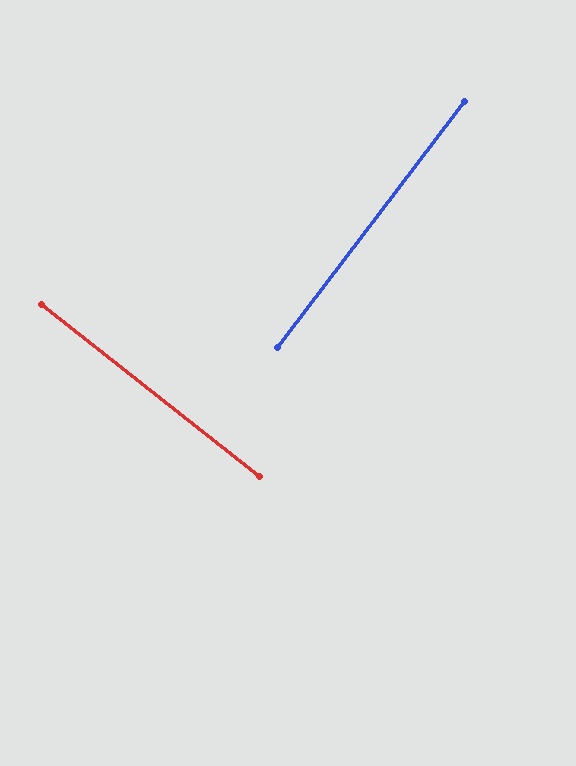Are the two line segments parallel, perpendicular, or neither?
Perpendicular — they meet at approximately 89°.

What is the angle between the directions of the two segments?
Approximately 89 degrees.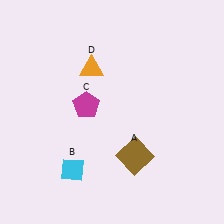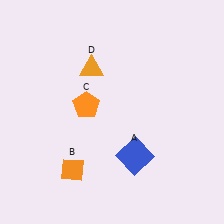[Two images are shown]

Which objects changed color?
A changed from brown to blue. B changed from cyan to orange. C changed from magenta to orange.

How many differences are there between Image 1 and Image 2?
There are 3 differences between the two images.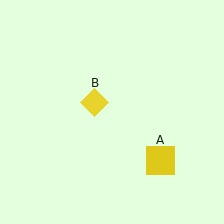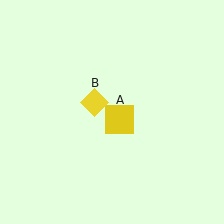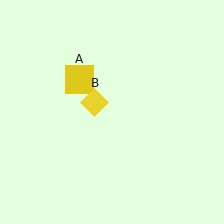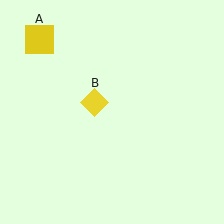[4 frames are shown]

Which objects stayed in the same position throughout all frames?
Yellow diamond (object B) remained stationary.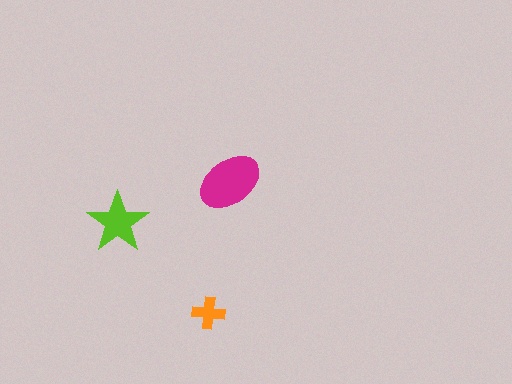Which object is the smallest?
The orange cross.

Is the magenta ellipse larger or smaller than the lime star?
Larger.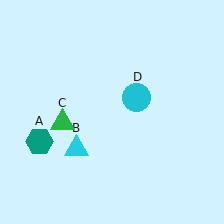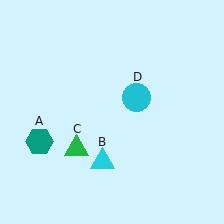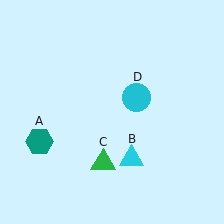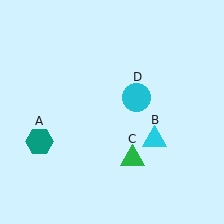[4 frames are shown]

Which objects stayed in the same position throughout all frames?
Teal hexagon (object A) and cyan circle (object D) remained stationary.